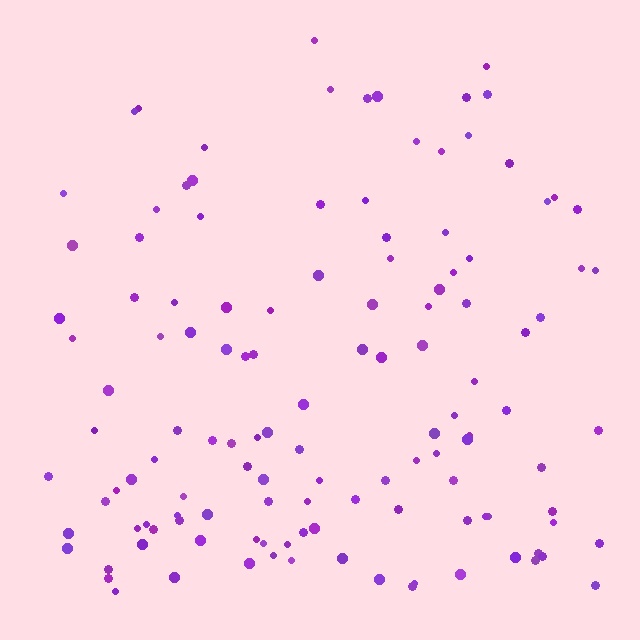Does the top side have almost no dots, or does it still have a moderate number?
Still a moderate number, just noticeably fewer than the bottom.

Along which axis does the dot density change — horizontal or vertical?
Vertical.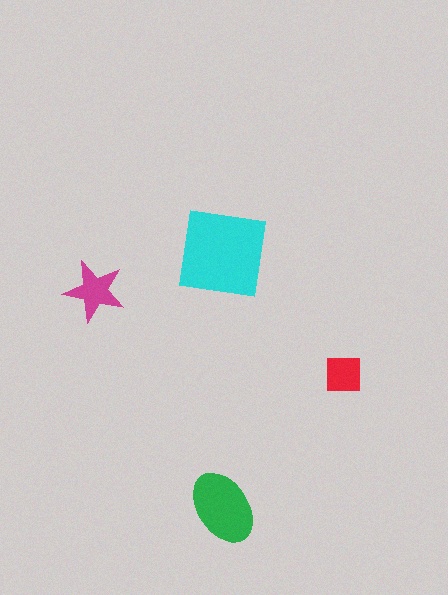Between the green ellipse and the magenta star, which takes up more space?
The green ellipse.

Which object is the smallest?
The red square.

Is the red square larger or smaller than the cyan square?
Smaller.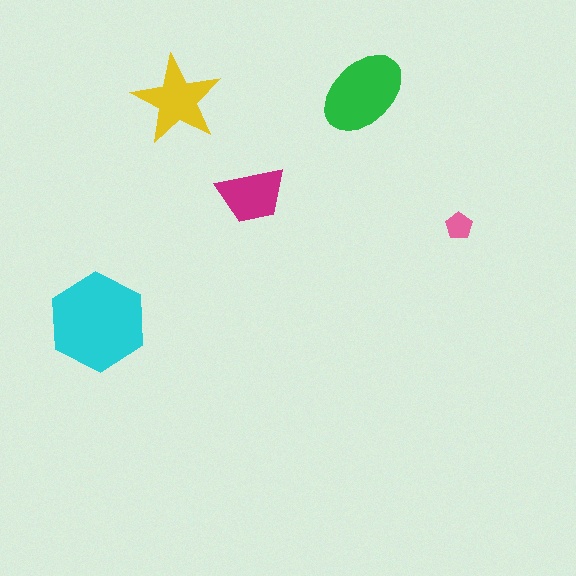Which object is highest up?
The green ellipse is topmost.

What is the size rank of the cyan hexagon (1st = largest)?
1st.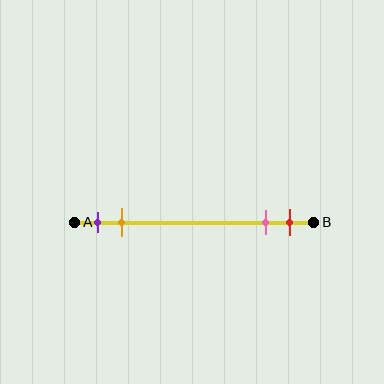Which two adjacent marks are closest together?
The pink and red marks are the closest adjacent pair.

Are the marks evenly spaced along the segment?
No, the marks are not evenly spaced.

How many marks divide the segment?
There are 4 marks dividing the segment.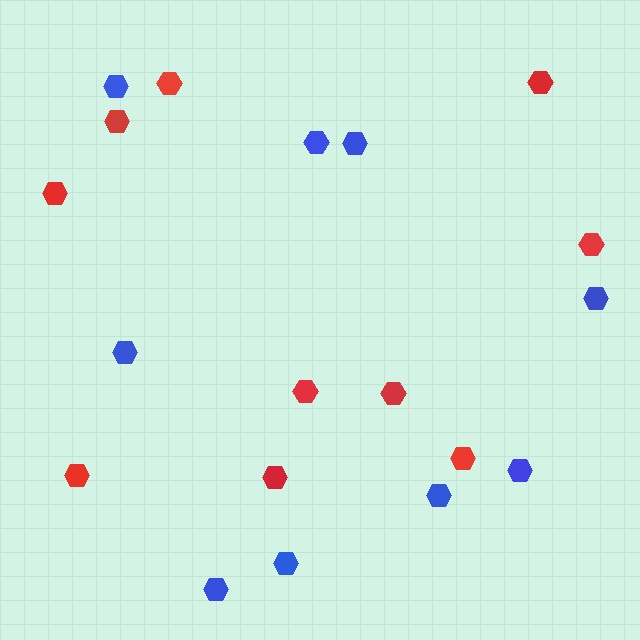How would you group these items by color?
There are 2 groups: one group of red hexagons (10) and one group of blue hexagons (9).